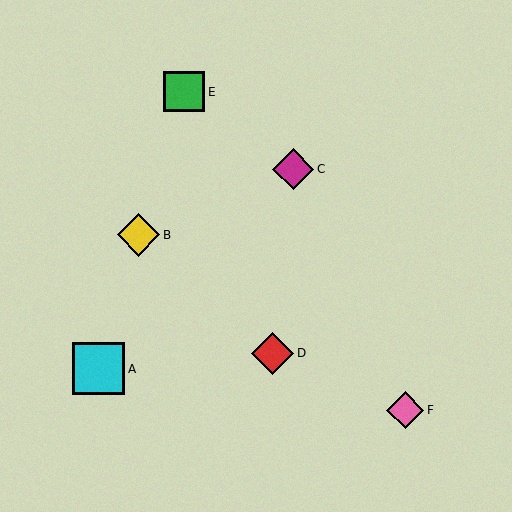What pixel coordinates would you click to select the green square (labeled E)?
Click at (184, 92) to select the green square E.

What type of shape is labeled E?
Shape E is a green square.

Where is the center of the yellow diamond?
The center of the yellow diamond is at (139, 235).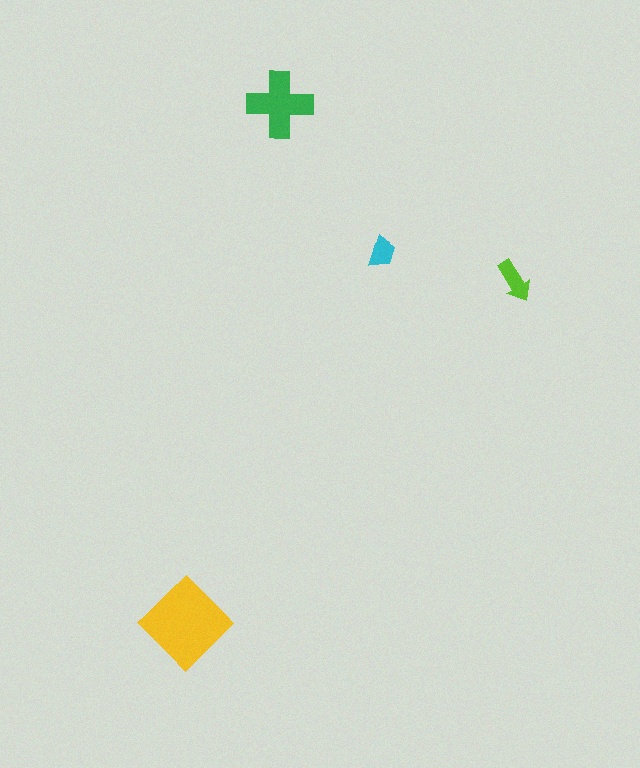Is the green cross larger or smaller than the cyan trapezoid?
Larger.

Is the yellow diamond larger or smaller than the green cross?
Larger.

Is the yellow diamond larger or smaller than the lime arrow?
Larger.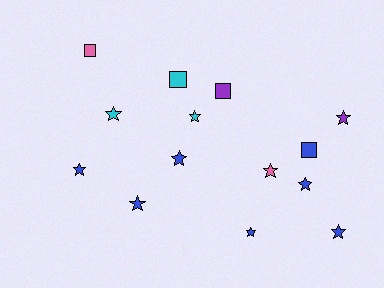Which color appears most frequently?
Blue, with 7 objects.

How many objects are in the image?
There are 14 objects.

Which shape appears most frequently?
Star, with 10 objects.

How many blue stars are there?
There are 6 blue stars.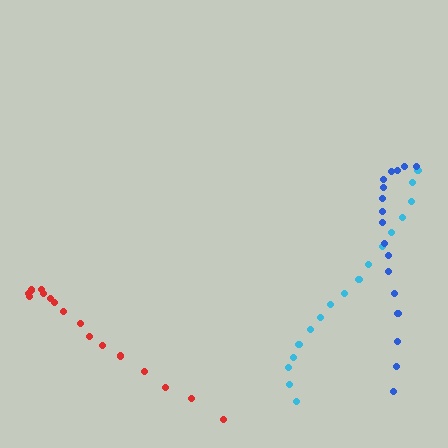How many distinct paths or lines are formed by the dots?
There are 3 distinct paths.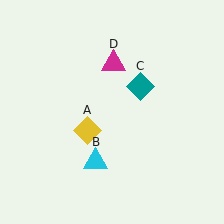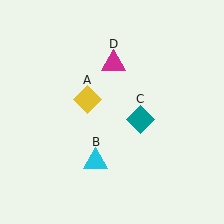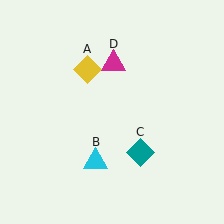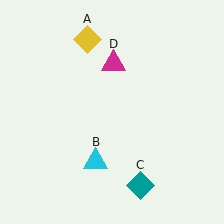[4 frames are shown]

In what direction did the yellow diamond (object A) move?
The yellow diamond (object A) moved up.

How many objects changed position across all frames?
2 objects changed position: yellow diamond (object A), teal diamond (object C).